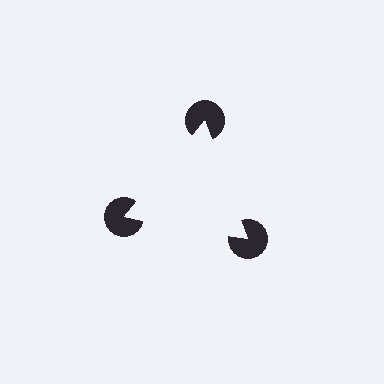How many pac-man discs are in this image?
There are 3 — one at each vertex of the illusory triangle.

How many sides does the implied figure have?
3 sides.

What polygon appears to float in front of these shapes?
An illusory triangle — its edges are inferred from the aligned wedge cuts in the pac-man discs, not physically drawn.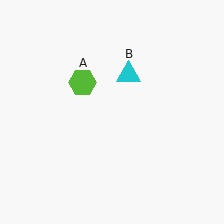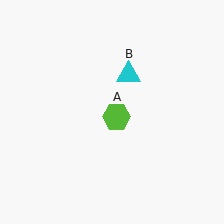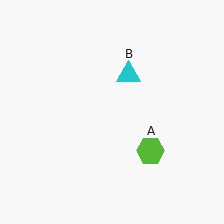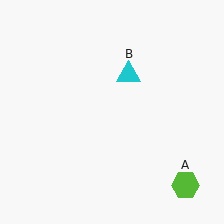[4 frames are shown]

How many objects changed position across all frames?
1 object changed position: lime hexagon (object A).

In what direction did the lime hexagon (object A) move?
The lime hexagon (object A) moved down and to the right.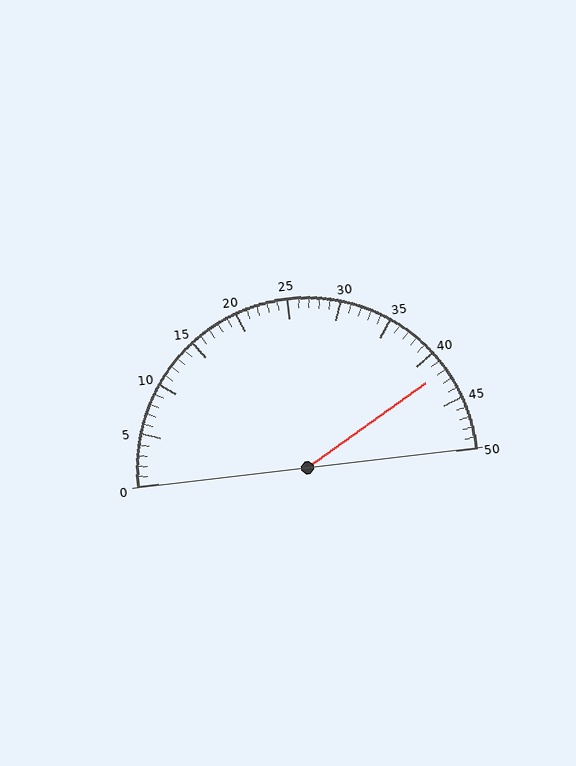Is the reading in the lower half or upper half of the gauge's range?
The reading is in the upper half of the range (0 to 50).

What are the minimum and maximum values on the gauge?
The gauge ranges from 0 to 50.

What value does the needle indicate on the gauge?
The needle indicates approximately 42.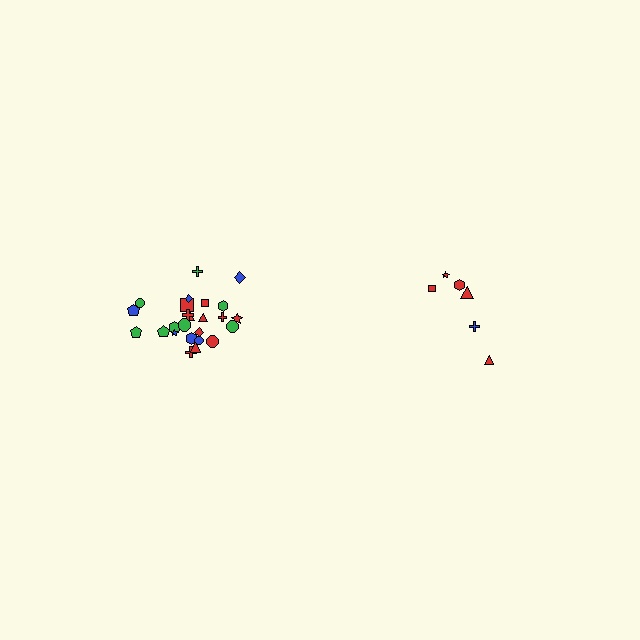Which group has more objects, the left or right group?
The left group.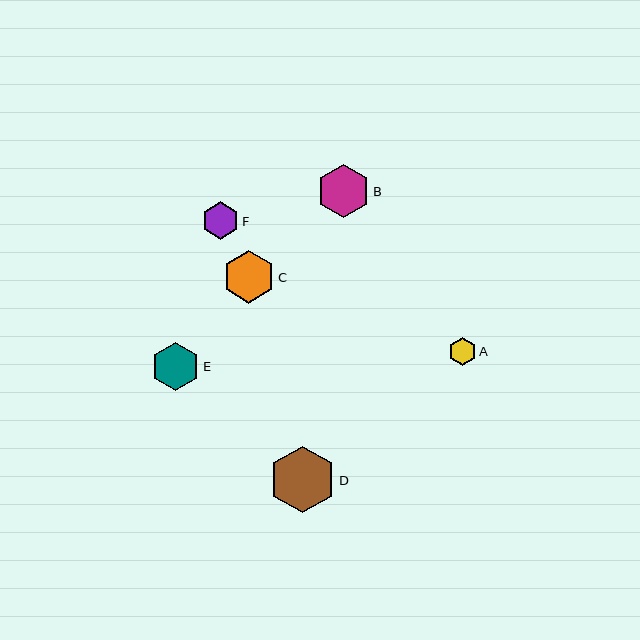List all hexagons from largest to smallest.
From largest to smallest: D, B, C, E, F, A.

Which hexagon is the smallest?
Hexagon A is the smallest with a size of approximately 27 pixels.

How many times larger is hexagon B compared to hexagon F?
Hexagon B is approximately 1.4 times the size of hexagon F.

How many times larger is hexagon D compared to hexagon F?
Hexagon D is approximately 1.8 times the size of hexagon F.